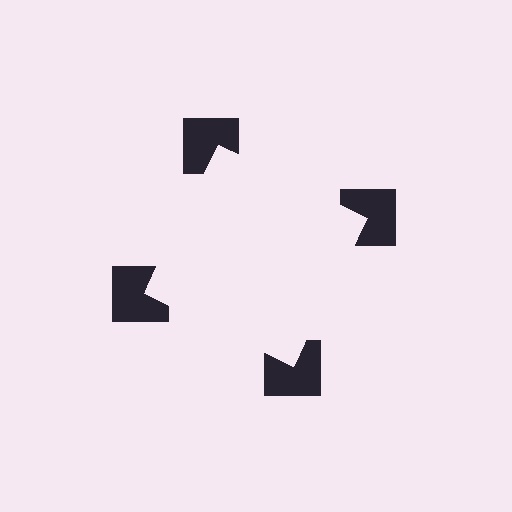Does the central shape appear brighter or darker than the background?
It typically appears slightly brighter than the background, even though no actual brightness change is drawn.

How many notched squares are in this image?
There are 4 — one at each vertex of the illusory square.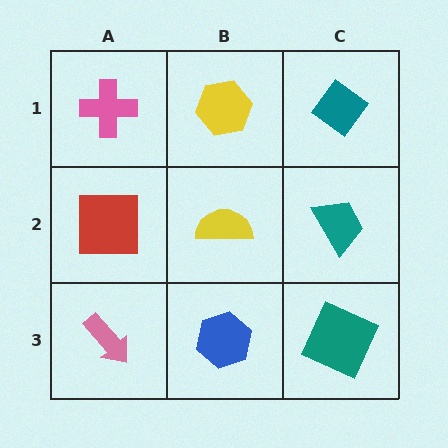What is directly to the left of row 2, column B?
A red square.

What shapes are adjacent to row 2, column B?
A yellow hexagon (row 1, column B), a blue hexagon (row 3, column B), a red square (row 2, column A), a teal trapezoid (row 2, column C).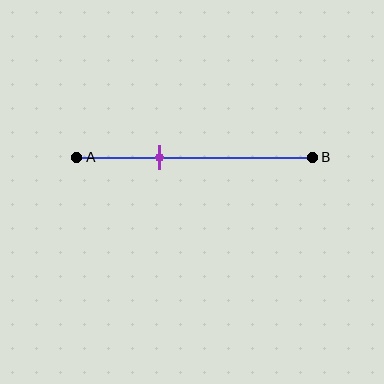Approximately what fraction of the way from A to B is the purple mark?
The purple mark is approximately 35% of the way from A to B.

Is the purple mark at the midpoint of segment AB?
No, the mark is at about 35% from A, not at the 50% midpoint.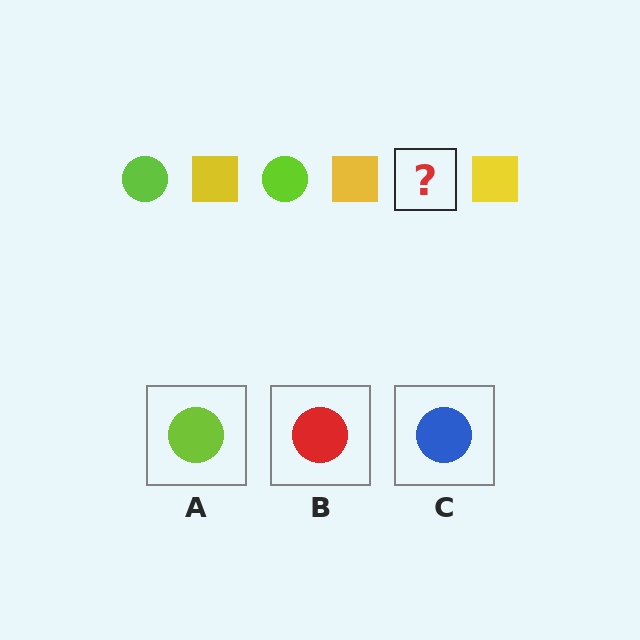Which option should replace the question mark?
Option A.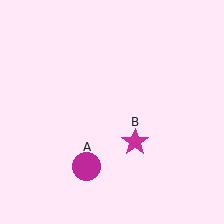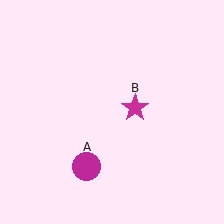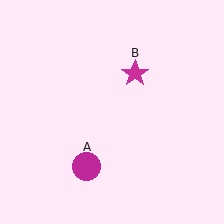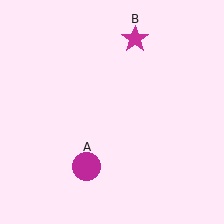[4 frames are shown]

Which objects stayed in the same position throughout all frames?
Magenta circle (object A) remained stationary.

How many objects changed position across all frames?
1 object changed position: magenta star (object B).